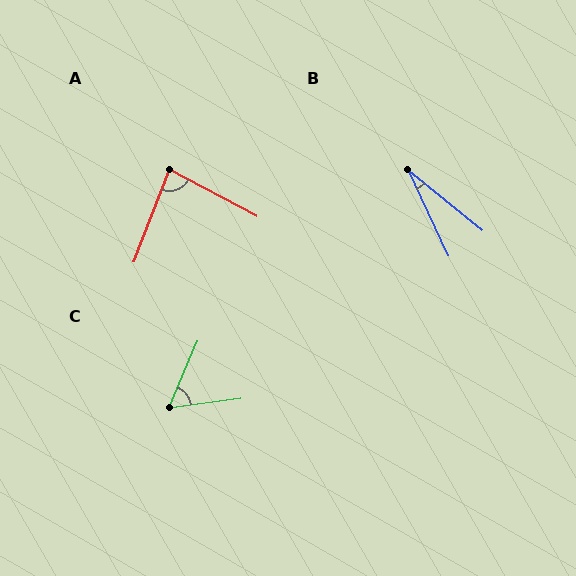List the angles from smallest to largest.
B (26°), C (59°), A (83°).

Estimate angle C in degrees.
Approximately 59 degrees.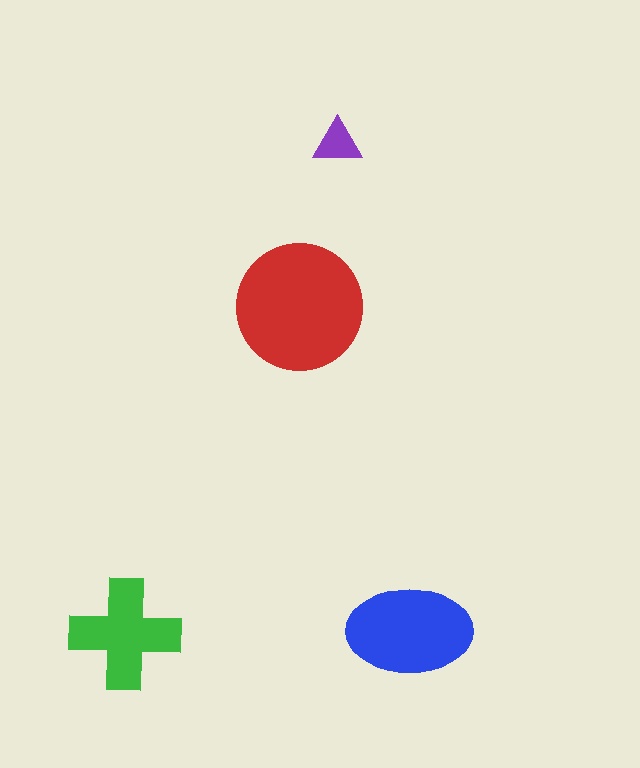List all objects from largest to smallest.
The red circle, the blue ellipse, the green cross, the purple triangle.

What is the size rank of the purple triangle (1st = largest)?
4th.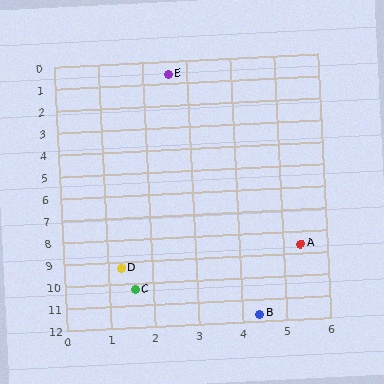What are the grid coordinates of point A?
Point A is at approximately (5.4, 8.6).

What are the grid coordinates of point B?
Point B is at approximately (4.4, 11.7).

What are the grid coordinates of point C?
Point C is at approximately (1.6, 10.3).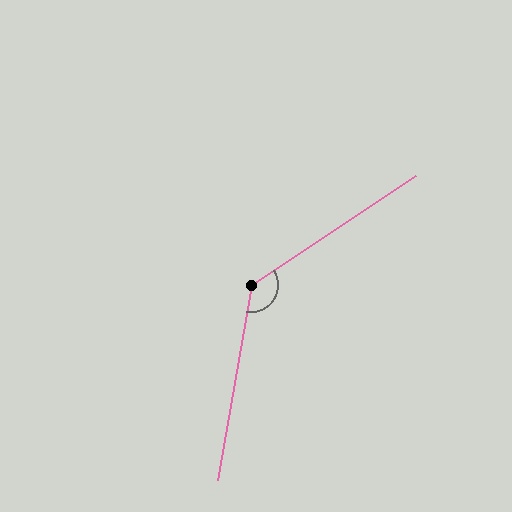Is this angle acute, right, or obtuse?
It is obtuse.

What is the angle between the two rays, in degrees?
Approximately 133 degrees.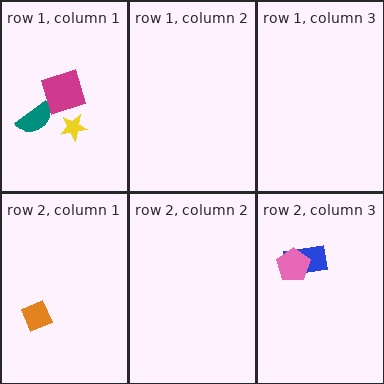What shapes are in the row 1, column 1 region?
The yellow star, the magenta square, the teal semicircle.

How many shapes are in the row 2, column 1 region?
1.